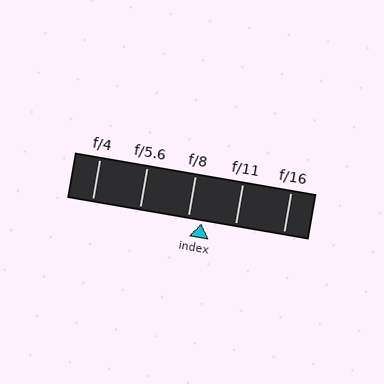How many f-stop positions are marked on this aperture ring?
There are 5 f-stop positions marked.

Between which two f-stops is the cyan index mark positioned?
The index mark is between f/8 and f/11.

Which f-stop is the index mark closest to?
The index mark is closest to f/8.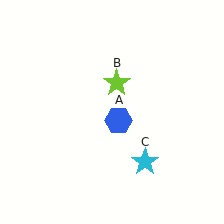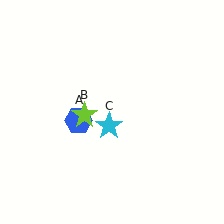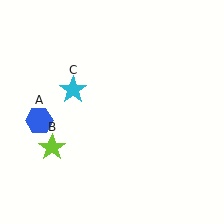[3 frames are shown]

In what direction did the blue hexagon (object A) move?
The blue hexagon (object A) moved left.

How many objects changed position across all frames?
3 objects changed position: blue hexagon (object A), lime star (object B), cyan star (object C).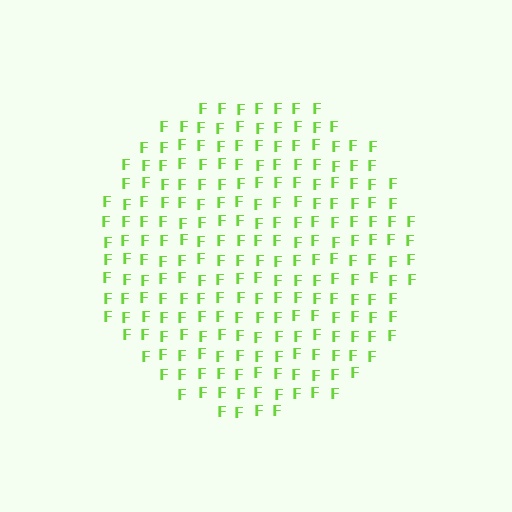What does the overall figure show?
The overall figure shows a circle.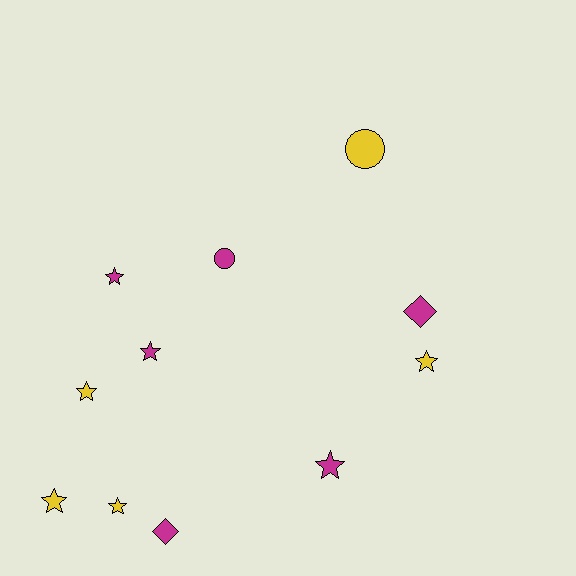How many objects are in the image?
There are 11 objects.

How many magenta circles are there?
There is 1 magenta circle.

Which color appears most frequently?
Magenta, with 6 objects.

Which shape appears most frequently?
Star, with 7 objects.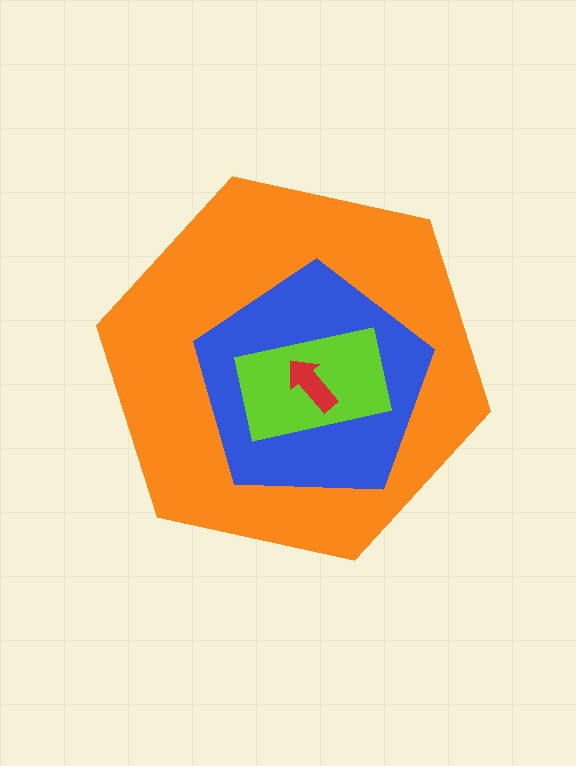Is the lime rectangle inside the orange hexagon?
Yes.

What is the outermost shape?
The orange hexagon.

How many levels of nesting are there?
4.